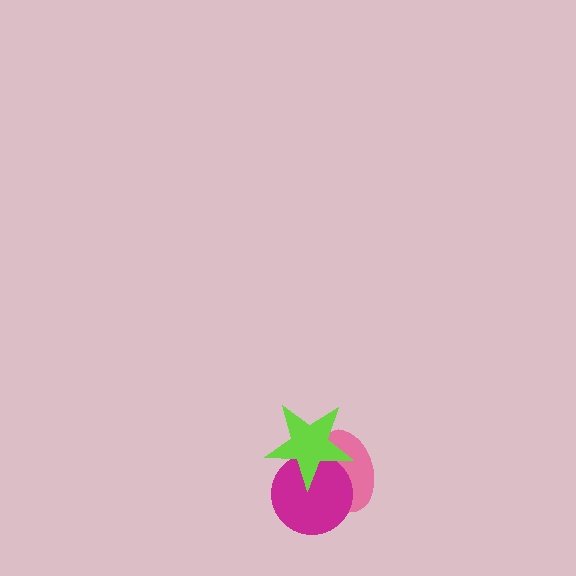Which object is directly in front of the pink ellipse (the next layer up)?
The magenta circle is directly in front of the pink ellipse.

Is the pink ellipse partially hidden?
Yes, it is partially covered by another shape.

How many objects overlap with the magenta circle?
2 objects overlap with the magenta circle.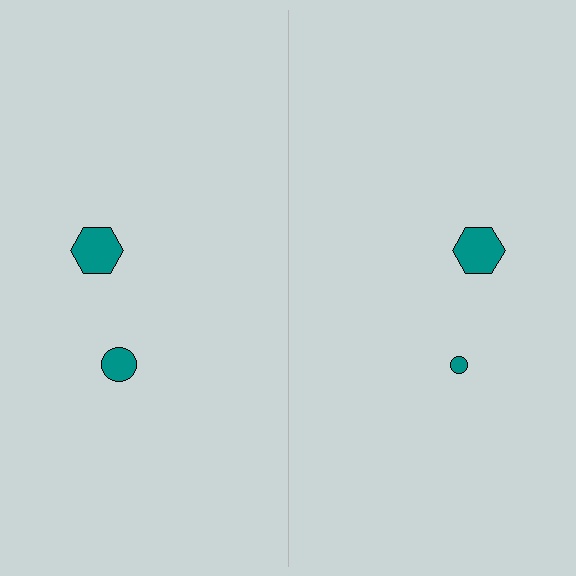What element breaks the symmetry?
The teal circle on the right side has a different size than its mirror counterpart.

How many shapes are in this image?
There are 4 shapes in this image.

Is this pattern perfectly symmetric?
No, the pattern is not perfectly symmetric. The teal circle on the right side has a different size than its mirror counterpart.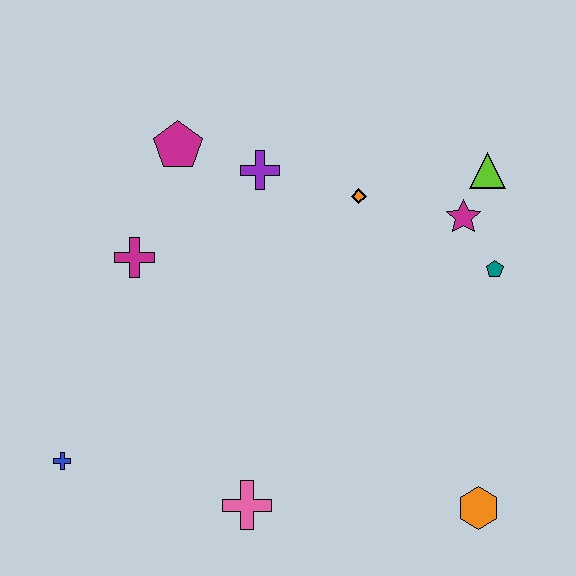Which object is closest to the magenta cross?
The magenta pentagon is closest to the magenta cross.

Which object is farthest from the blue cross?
The lime triangle is farthest from the blue cross.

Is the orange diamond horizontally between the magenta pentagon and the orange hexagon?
Yes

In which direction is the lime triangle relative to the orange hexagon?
The lime triangle is above the orange hexagon.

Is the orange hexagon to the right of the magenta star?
Yes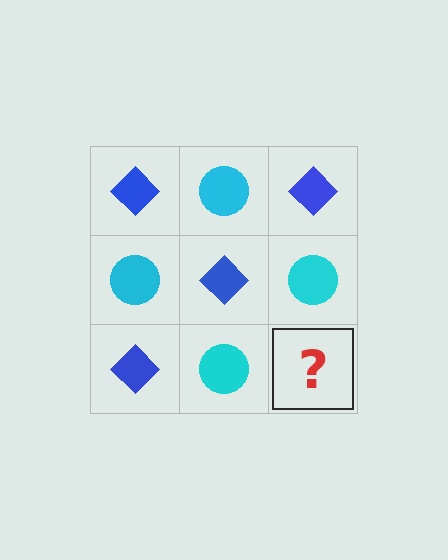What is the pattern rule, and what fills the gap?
The rule is that it alternates blue diamond and cyan circle in a checkerboard pattern. The gap should be filled with a blue diamond.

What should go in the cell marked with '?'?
The missing cell should contain a blue diamond.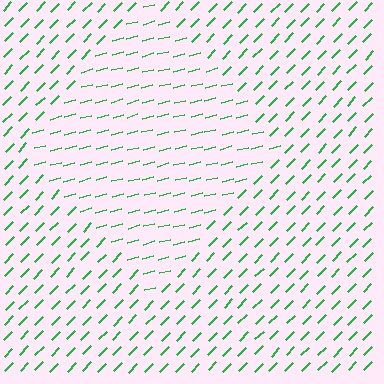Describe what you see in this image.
The image is filled with small green line segments. A diamond region in the image has lines oriented differently from the surrounding lines, creating a visible texture boundary.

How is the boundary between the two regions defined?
The boundary is defined purely by a change in line orientation (approximately 31 degrees difference). All lines are the same color and thickness.